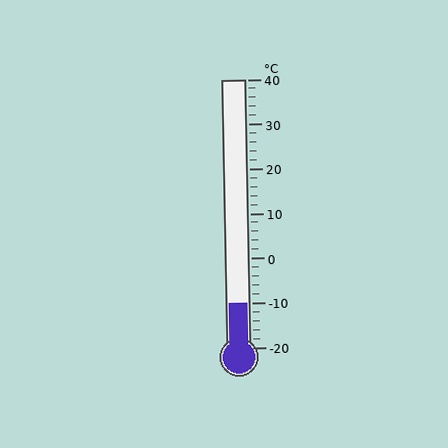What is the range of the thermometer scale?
The thermometer scale ranges from -20°C to 40°C.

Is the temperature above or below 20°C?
The temperature is below 20°C.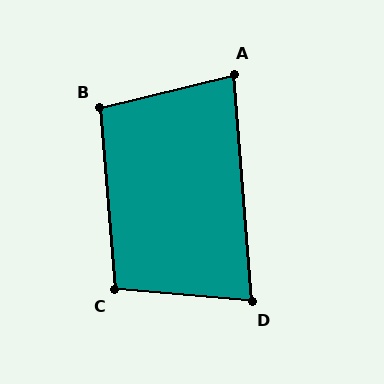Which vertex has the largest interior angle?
B, at approximately 99 degrees.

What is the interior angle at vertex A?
Approximately 81 degrees (acute).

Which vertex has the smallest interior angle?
D, at approximately 81 degrees.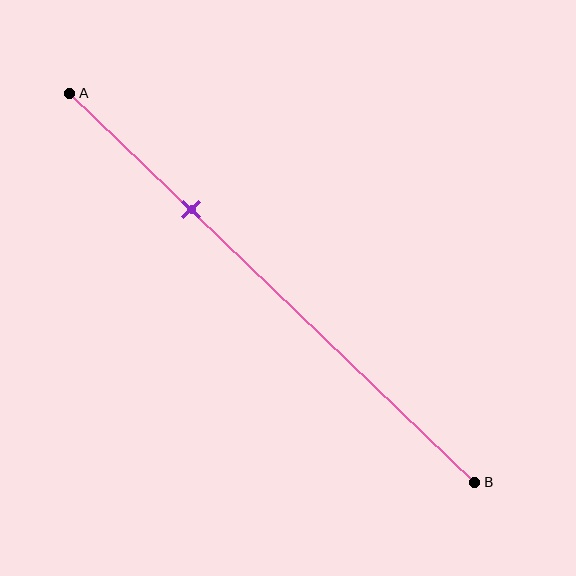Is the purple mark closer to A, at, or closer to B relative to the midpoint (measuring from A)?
The purple mark is closer to point A than the midpoint of segment AB.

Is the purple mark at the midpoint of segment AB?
No, the mark is at about 30% from A, not at the 50% midpoint.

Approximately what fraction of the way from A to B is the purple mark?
The purple mark is approximately 30% of the way from A to B.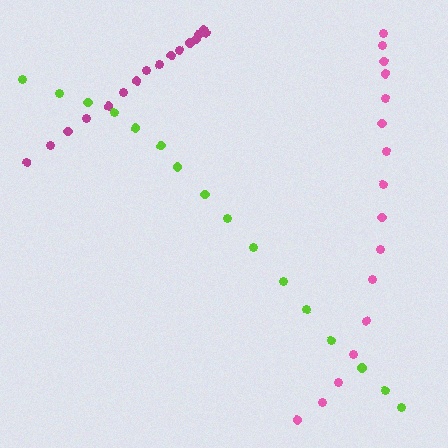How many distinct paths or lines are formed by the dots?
There are 3 distinct paths.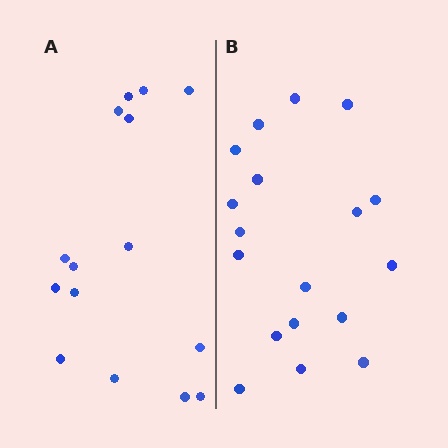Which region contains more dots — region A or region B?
Region B (the right region) has more dots.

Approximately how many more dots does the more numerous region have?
Region B has just a few more — roughly 2 or 3 more dots than region A.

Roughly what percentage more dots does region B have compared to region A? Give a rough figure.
About 20% more.